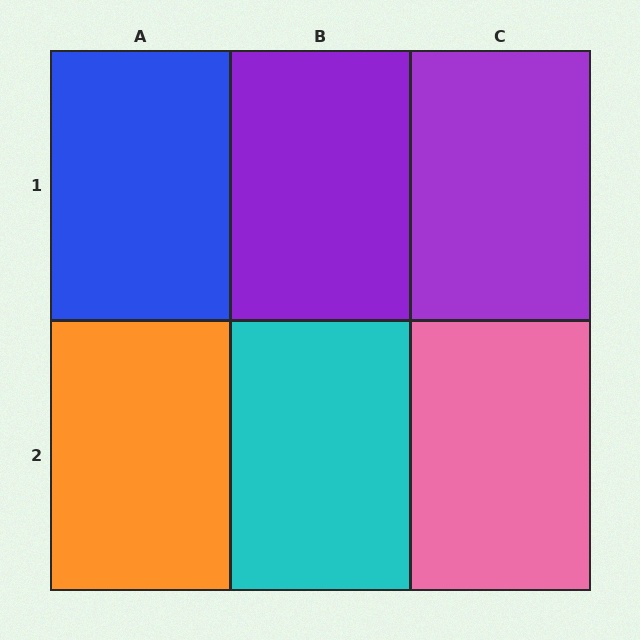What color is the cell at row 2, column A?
Orange.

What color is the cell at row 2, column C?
Pink.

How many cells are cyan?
1 cell is cyan.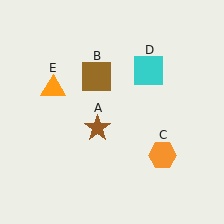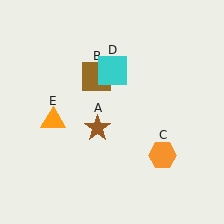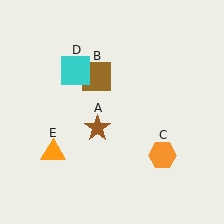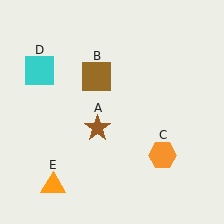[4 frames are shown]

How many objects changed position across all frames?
2 objects changed position: cyan square (object D), orange triangle (object E).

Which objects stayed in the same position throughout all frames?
Brown star (object A) and brown square (object B) and orange hexagon (object C) remained stationary.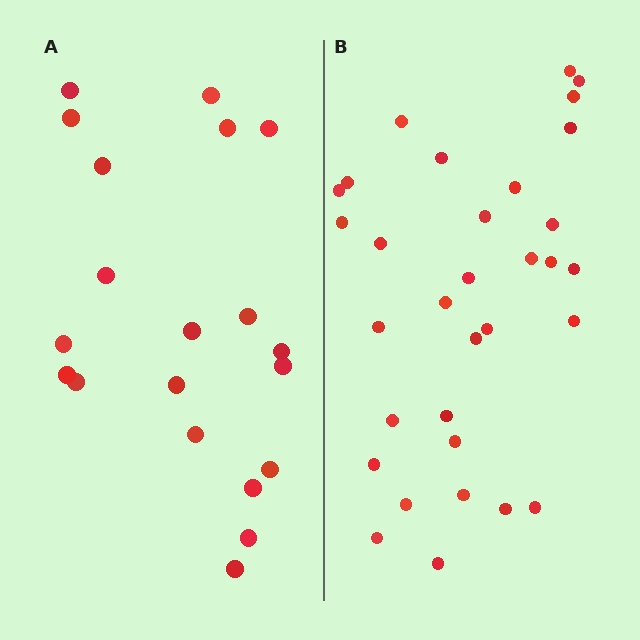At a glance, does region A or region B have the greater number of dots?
Region B (the right region) has more dots.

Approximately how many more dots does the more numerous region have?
Region B has roughly 12 or so more dots than region A.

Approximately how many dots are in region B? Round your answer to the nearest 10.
About 30 dots. (The exact count is 32, which rounds to 30.)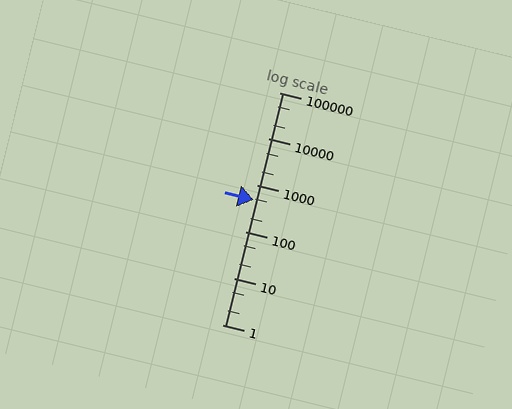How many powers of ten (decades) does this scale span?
The scale spans 5 decades, from 1 to 100000.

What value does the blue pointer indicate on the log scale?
The pointer indicates approximately 480.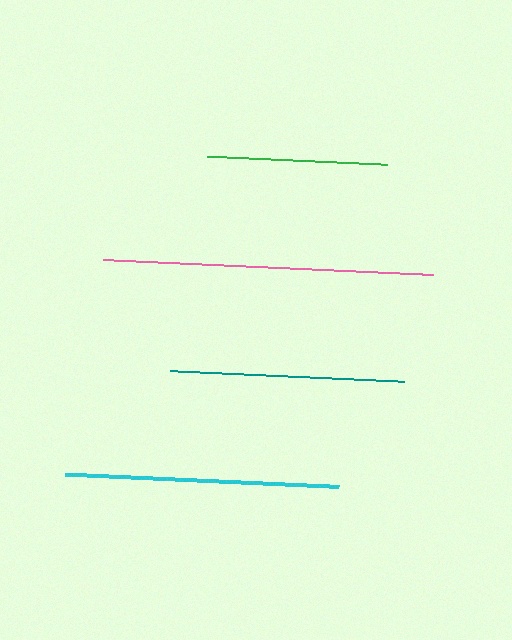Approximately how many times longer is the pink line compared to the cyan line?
The pink line is approximately 1.2 times the length of the cyan line.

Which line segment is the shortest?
The green line is the shortest at approximately 180 pixels.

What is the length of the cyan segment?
The cyan segment is approximately 274 pixels long.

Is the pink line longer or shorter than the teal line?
The pink line is longer than the teal line.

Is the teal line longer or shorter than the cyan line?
The cyan line is longer than the teal line.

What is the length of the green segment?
The green segment is approximately 180 pixels long.